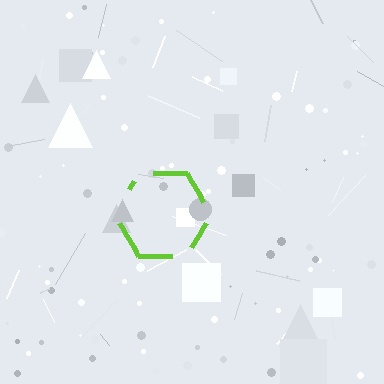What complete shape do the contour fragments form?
The contour fragments form a hexagon.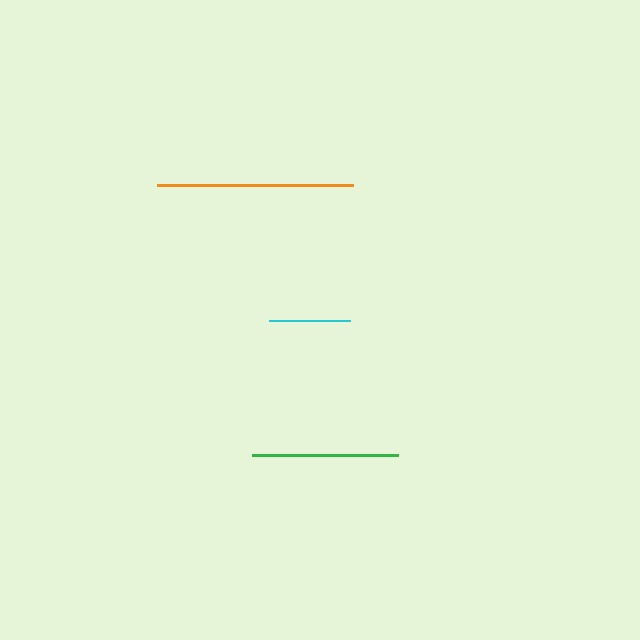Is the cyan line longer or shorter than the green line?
The green line is longer than the cyan line.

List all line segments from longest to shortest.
From longest to shortest: orange, green, cyan.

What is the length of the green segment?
The green segment is approximately 146 pixels long.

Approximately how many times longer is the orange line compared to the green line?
The orange line is approximately 1.3 times the length of the green line.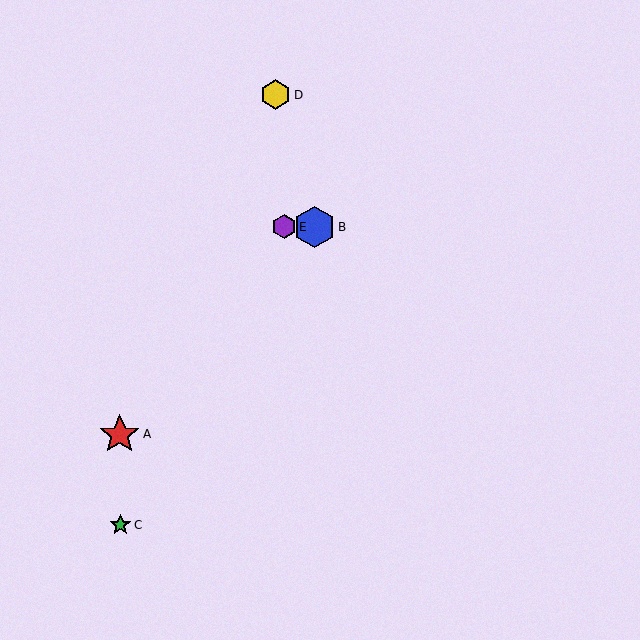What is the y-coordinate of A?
Object A is at y≈434.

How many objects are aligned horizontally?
2 objects (B, E) are aligned horizontally.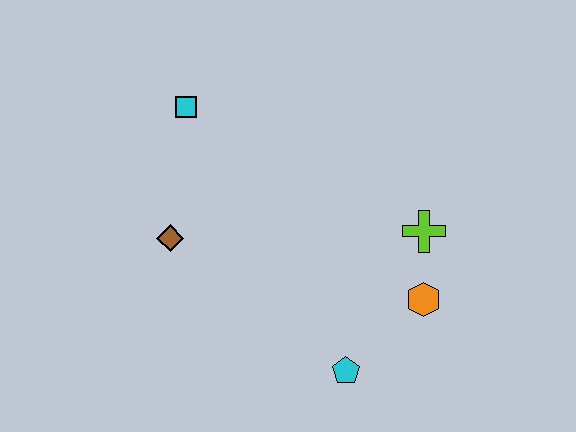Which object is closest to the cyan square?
The brown diamond is closest to the cyan square.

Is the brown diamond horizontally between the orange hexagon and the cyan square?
No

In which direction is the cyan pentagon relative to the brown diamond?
The cyan pentagon is to the right of the brown diamond.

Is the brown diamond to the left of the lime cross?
Yes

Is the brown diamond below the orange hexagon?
No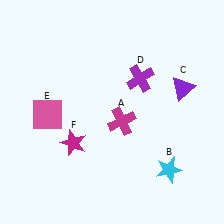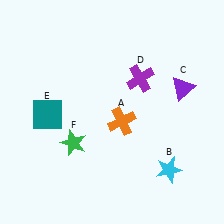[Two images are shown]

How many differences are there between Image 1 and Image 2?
There are 3 differences between the two images.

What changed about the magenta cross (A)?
In Image 1, A is magenta. In Image 2, it changed to orange.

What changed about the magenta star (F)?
In Image 1, F is magenta. In Image 2, it changed to green.